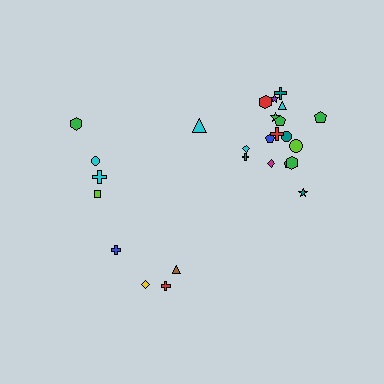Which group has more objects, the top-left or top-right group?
The top-right group.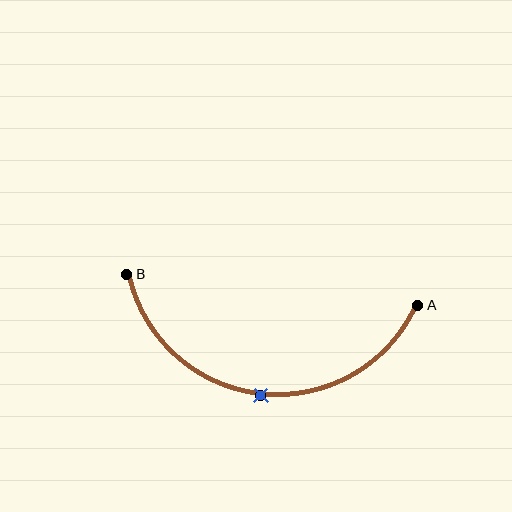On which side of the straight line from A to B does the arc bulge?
The arc bulges below the straight line connecting A and B.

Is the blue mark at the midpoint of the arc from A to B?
Yes. The blue mark lies on the arc at equal arc-length from both A and B — it is the arc midpoint.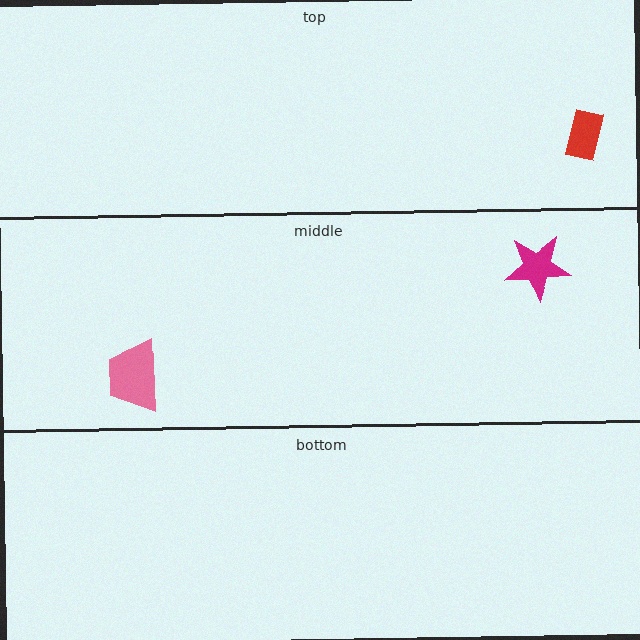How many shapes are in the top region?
1.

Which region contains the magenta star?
The middle region.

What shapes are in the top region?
The red rectangle.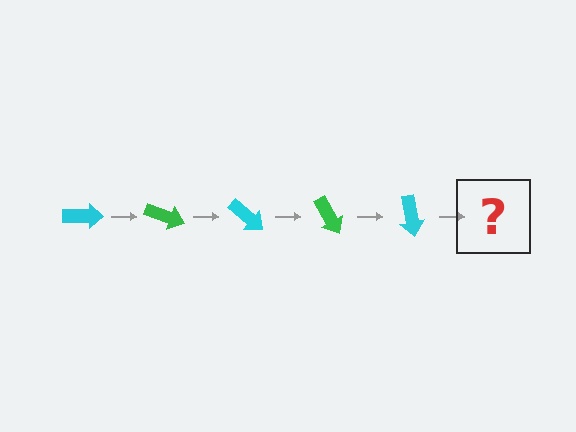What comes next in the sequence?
The next element should be a green arrow, rotated 100 degrees from the start.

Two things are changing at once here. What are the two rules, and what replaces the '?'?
The two rules are that it rotates 20 degrees each step and the color cycles through cyan and green. The '?' should be a green arrow, rotated 100 degrees from the start.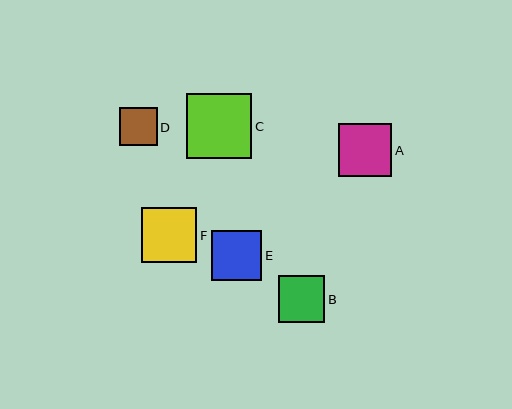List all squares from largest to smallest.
From largest to smallest: C, F, A, E, B, D.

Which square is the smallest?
Square D is the smallest with a size of approximately 38 pixels.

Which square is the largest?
Square C is the largest with a size of approximately 65 pixels.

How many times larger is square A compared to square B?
Square A is approximately 1.1 times the size of square B.